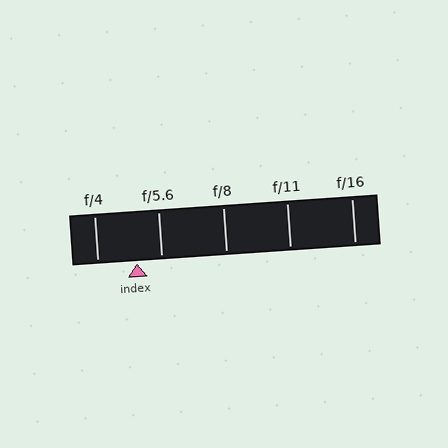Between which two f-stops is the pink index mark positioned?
The index mark is between f/4 and f/5.6.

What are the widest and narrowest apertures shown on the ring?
The widest aperture shown is f/4 and the narrowest is f/16.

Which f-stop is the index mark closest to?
The index mark is closest to f/5.6.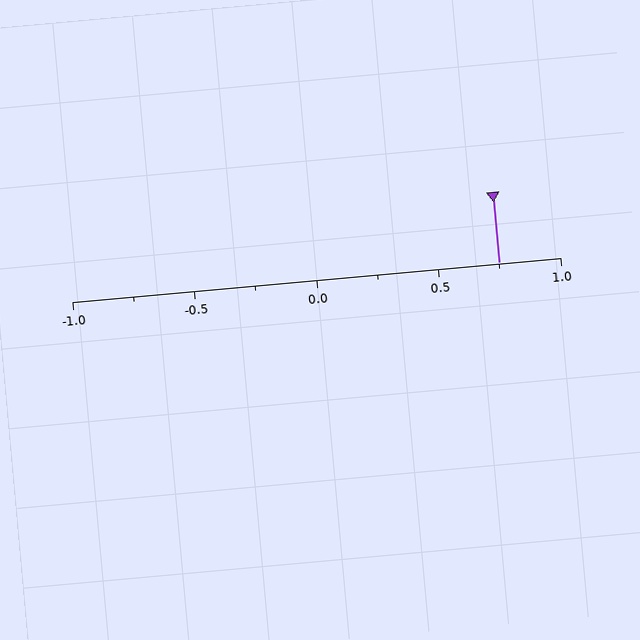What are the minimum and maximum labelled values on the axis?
The axis runs from -1.0 to 1.0.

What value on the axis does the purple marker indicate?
The marker indicates approximately 0.75.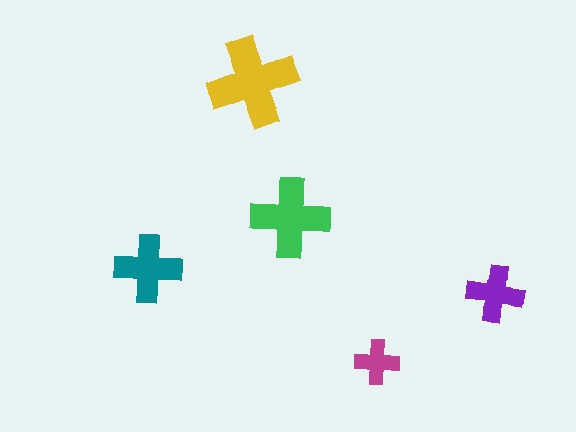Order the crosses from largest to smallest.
the yellow one, the green one, the teal one, the purple one, the magenta one.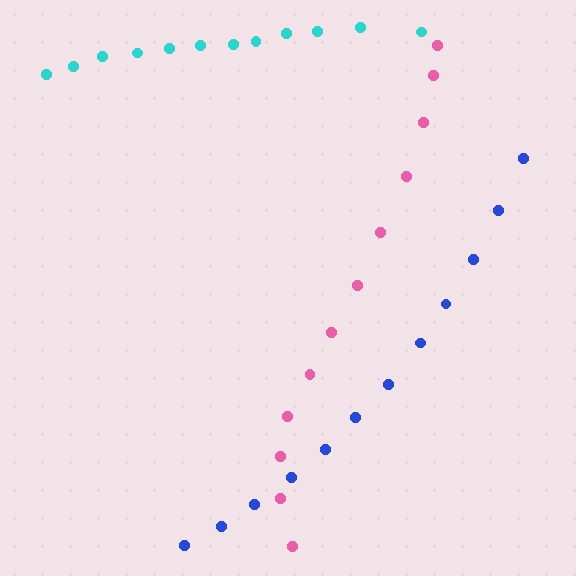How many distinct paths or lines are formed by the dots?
There are 3 distinct paths.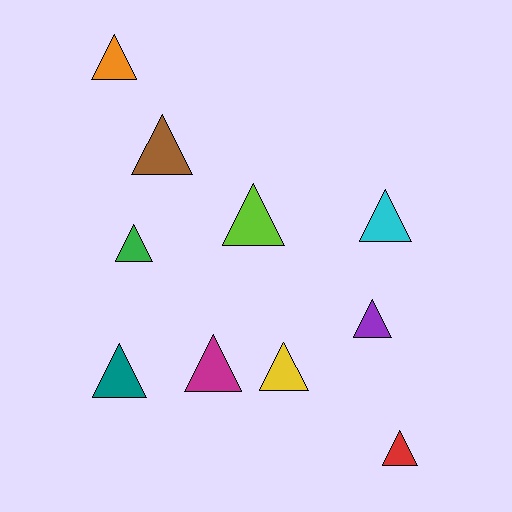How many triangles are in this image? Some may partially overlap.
There are 10 triangles.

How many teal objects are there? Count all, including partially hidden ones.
There is 1 teal object.